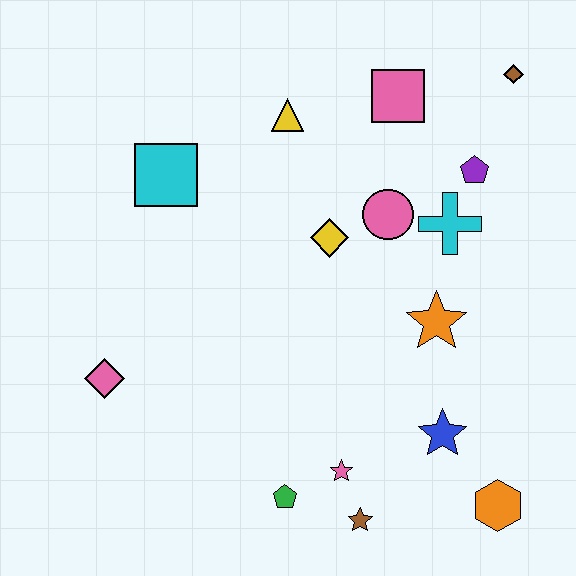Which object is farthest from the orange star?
The pink diamond is farthest from the orange star.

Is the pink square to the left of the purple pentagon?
Yes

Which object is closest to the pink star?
The brown star is closest to the pink star.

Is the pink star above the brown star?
Yes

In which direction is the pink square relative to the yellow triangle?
The pink square is to the right of the yellow triangle.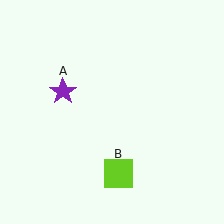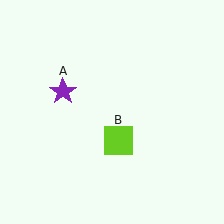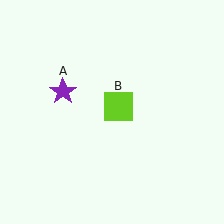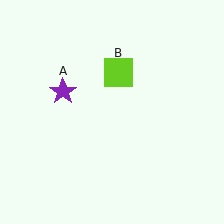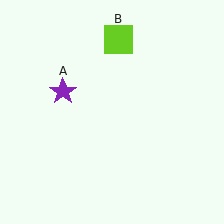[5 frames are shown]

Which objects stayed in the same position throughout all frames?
Purple star (object A) remained stationary.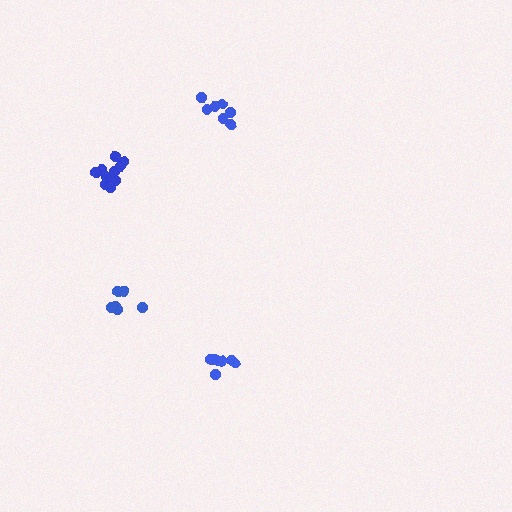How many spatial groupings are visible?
There are 4 spatial groupings.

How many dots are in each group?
Group 1: 7 dots, Group 2: 7 dots, Group 3: 12 dots, Group 4: 6 dots (32 total).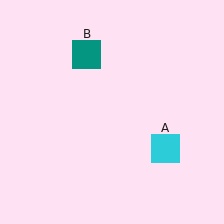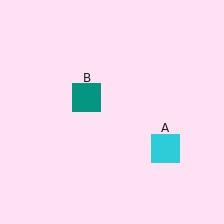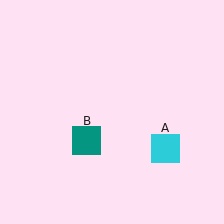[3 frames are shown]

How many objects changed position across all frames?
1 object changed position: teal square (object B).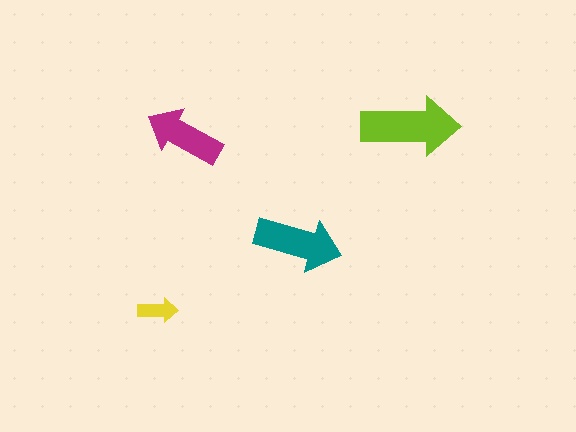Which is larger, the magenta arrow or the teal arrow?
The teal one.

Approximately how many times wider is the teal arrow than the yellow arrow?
About 2 times wider.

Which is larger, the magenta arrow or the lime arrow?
The lime one.